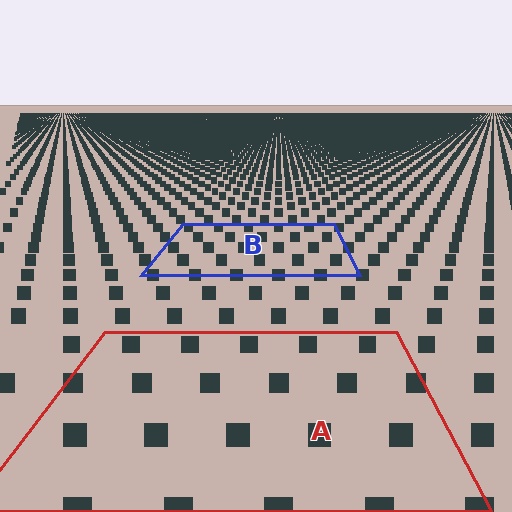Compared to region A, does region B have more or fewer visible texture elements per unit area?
Region B has more texture elements per unit area — they are packed more densely because it is farther away.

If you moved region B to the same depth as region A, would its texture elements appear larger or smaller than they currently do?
They would appear larger. At a closer depth, the same texture elements are projected at a bigger on-screen size.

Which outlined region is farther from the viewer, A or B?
Region B is farther from the viewer — the texture elements inside it appear smaller and more densely packed.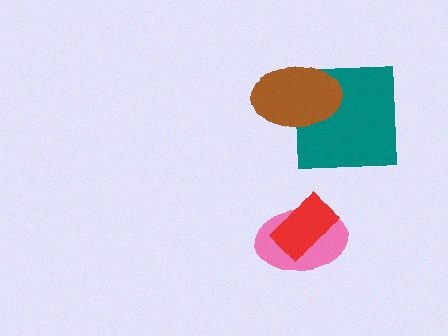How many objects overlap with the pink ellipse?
1 object overlaps with the pink ellipse.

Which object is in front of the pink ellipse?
The red rectangle is in front of the pink ellipse.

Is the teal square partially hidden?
Yes, it is partially covered by another shape.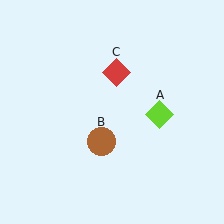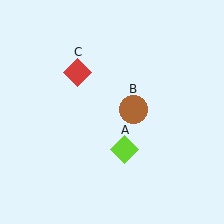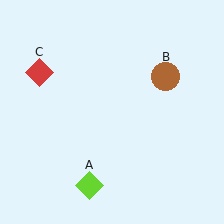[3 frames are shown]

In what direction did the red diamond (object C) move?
The red diamond (object C) moved left.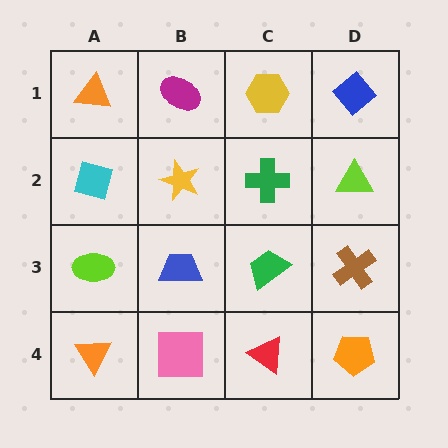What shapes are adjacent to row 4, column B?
A blue trapezoid (row 3, column B), an orange triangle (row 4, column A), a red triangle (row 4, column C).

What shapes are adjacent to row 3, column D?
A lime triangle (row 2, column D), an orange pentagon (row 4, column D), a green trapezoid (row 3, column C).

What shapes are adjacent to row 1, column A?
A cyan square (row 2, column A), a magenta ellipse (row 1, column B).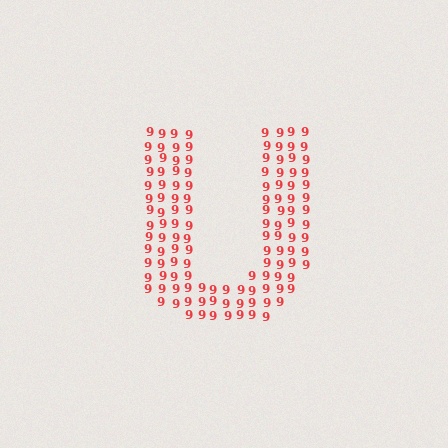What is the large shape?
The large shape is the letter U.